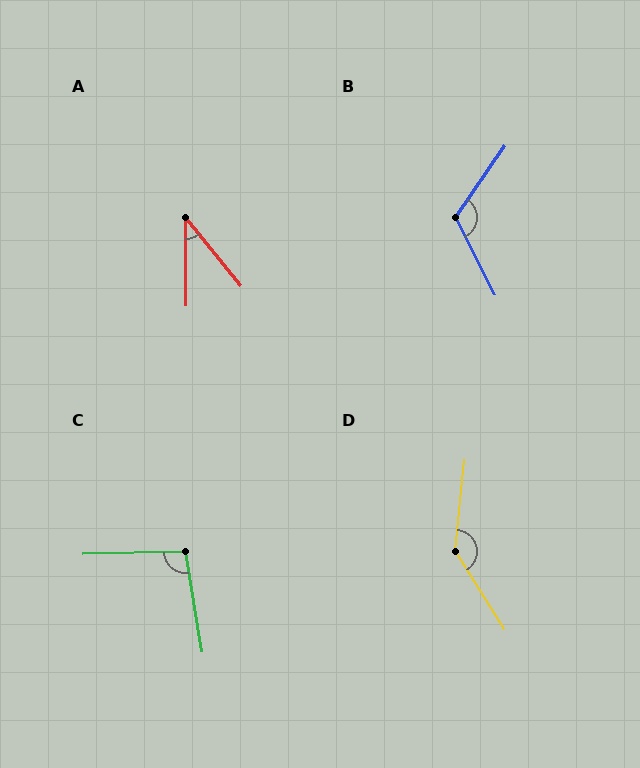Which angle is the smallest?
A, at approximately 39 degrees.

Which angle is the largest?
D, at approximately 142 degrees.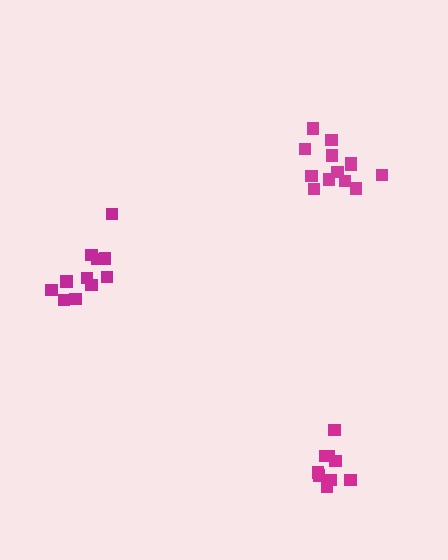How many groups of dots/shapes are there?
There are 3 groups.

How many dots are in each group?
Group 1: 11 dots, Group 2: 13 dots, Group 3: 9 dots (33 total).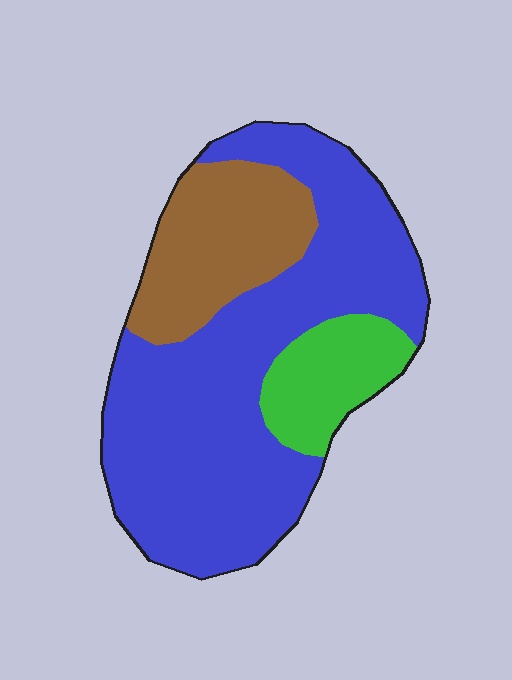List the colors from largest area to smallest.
From largest to smallest: blue, brown, green.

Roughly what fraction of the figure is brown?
Brown takes up about one fifth (1/5) of the figure.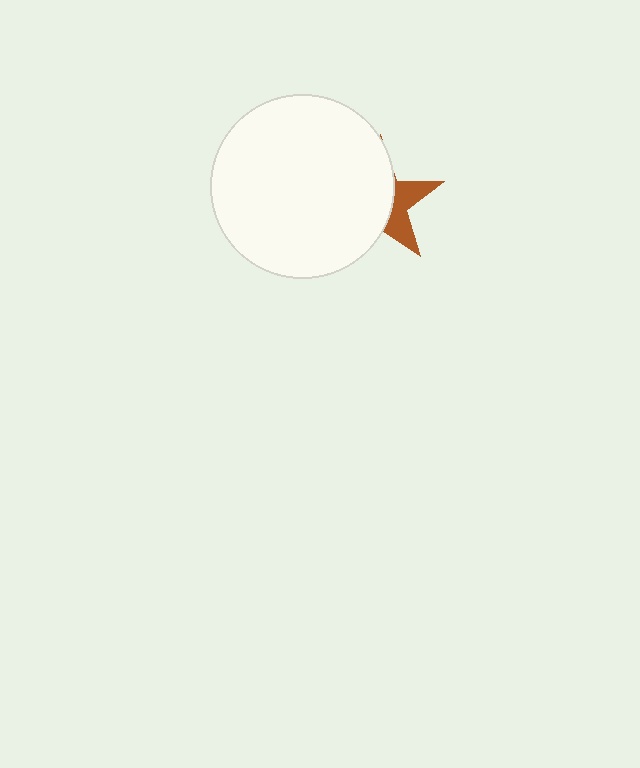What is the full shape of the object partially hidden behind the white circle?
The partially hidden object is a brown star.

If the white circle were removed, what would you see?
You would see the complete brown star.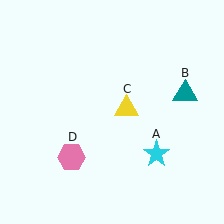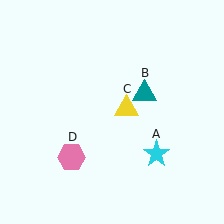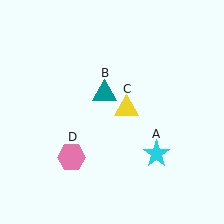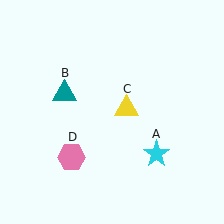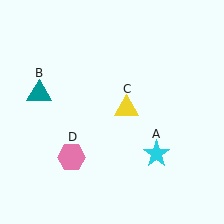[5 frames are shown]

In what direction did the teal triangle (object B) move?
The teal triangle (object B) moved left.